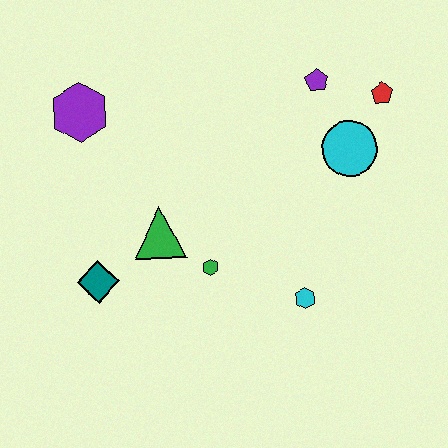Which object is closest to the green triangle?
The green hexagon is closest to the green triangle.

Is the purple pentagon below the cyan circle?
No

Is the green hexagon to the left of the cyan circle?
Yes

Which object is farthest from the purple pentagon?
The teal diamond is farthest from the purple pentagon.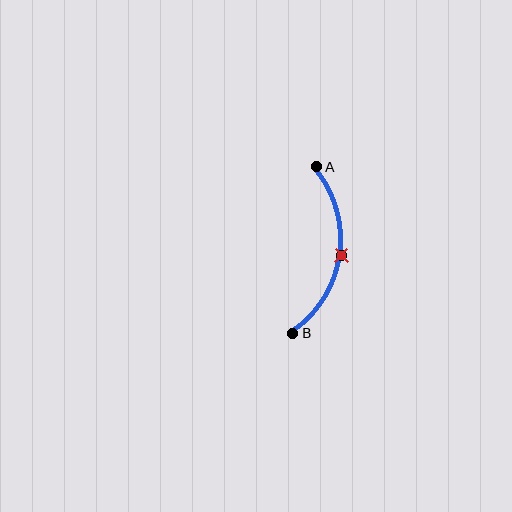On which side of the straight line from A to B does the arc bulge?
The arc bulges to the right of the straight line connecting A and B.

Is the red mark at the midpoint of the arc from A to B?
Yes. The red mark lies on the arc at equal arc-length from both A and B — it is the arc midpoint.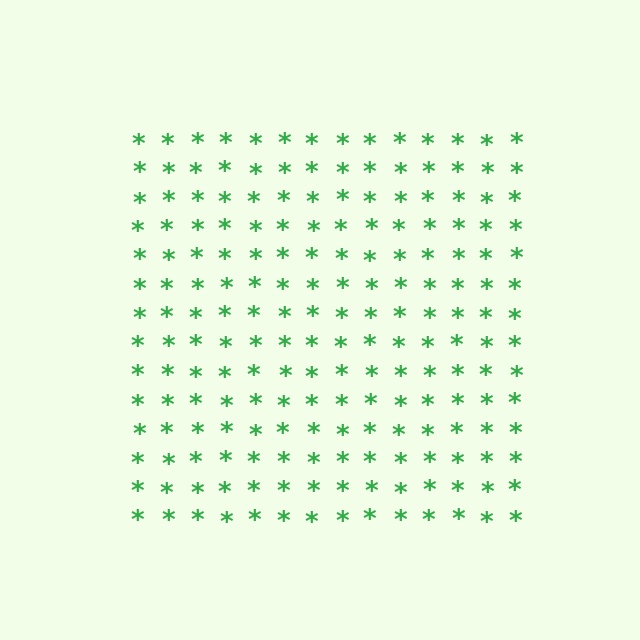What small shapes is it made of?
It is made of small asterisks.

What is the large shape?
The large shape is a square.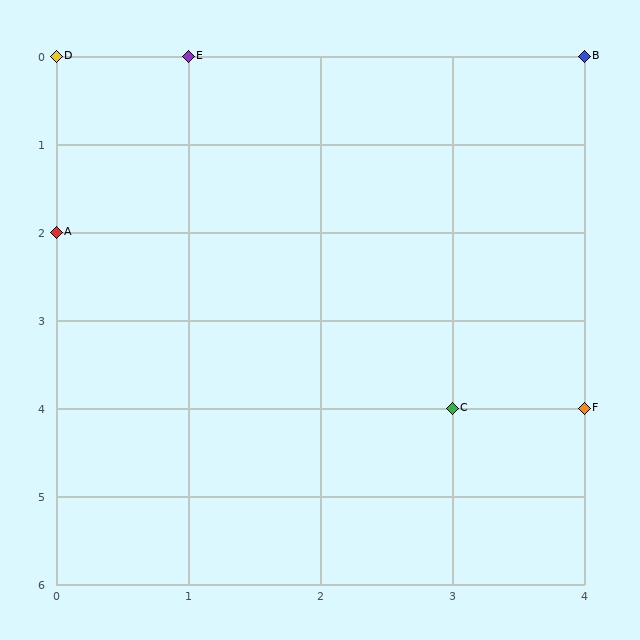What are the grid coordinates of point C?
Point C is at grid coordinates (3, 4).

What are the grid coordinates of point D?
Point D is at grid coordinates (0, 0).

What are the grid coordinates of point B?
Point B is at grid coordinates (4, 0).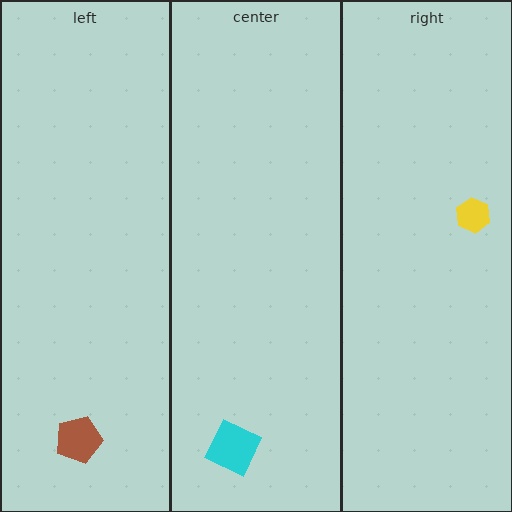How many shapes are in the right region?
1.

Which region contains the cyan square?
The center region.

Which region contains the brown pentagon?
The left region.